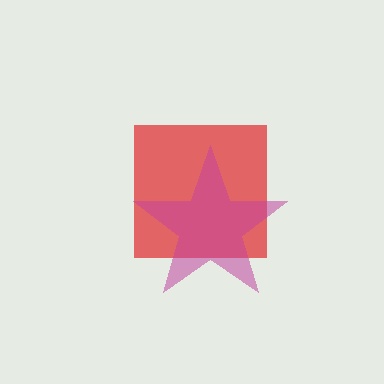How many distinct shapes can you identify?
There are 2 distinct shapes: a red square, a magenta star.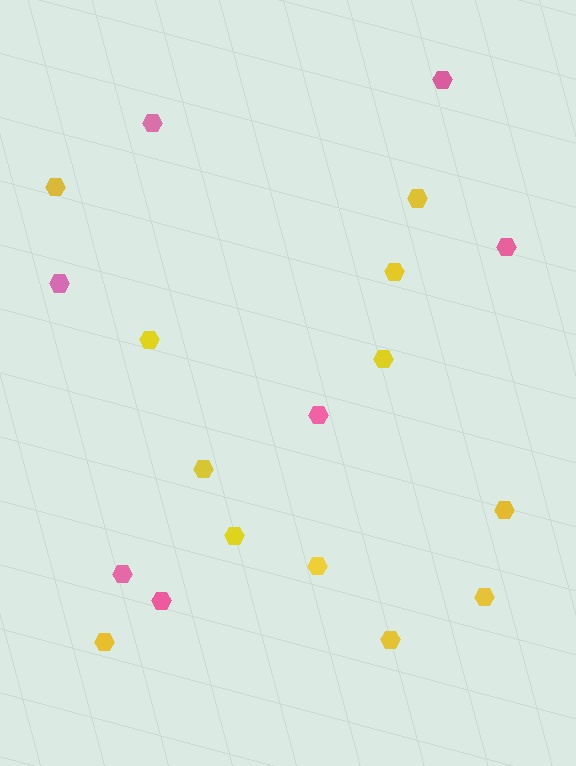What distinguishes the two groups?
There are 2 groups: one group of yellow hexagons (12) and one group of pink hexagons (7).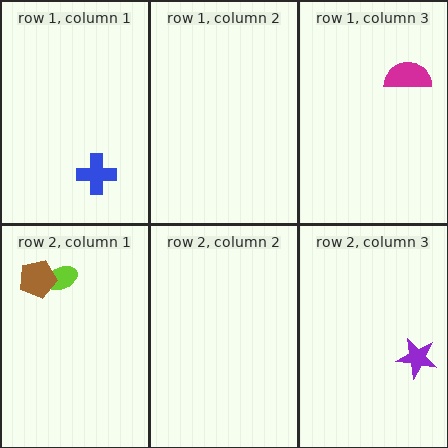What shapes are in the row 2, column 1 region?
The lime ellipse, the brown pentagon.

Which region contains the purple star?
The row 2, column 3 region.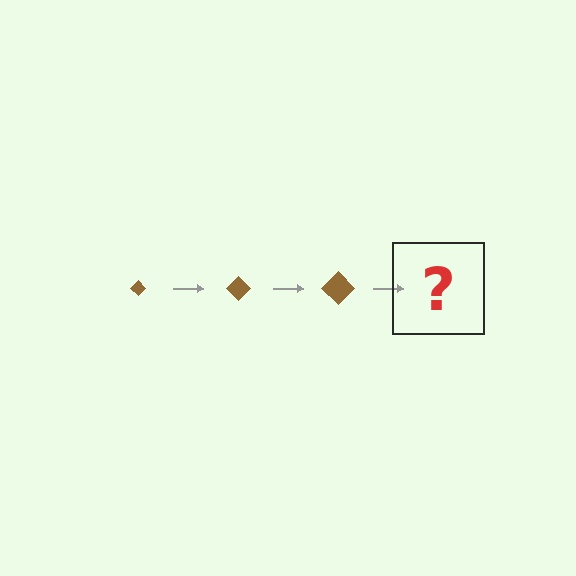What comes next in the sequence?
The next element should be a brown diamond, larger than the previous one.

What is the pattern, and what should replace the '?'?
The pattern is that the diamond gets progressively larger each step. The '?' should be a brown diamond, larger than the previous one.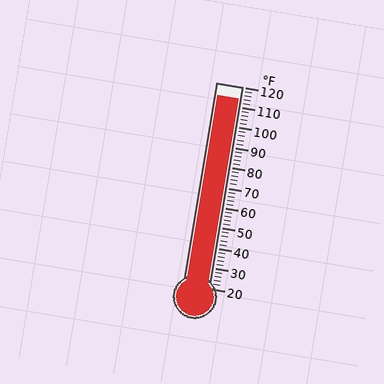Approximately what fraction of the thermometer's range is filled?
The thermometer is filled to approximately 95% of its range.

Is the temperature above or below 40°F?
The temperature is above 40°F.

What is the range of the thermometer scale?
The thermometer scale ranges from 20°F to 120°F.